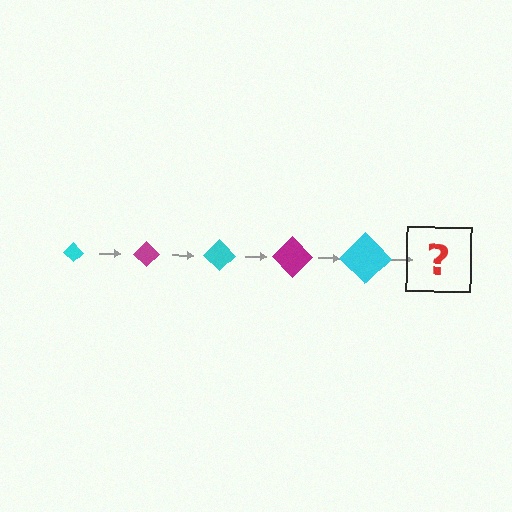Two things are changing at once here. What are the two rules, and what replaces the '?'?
The two rules are that the diamond grows larger each step and the color cycles through cyan and magenta. The '?' should be a magenta diamond, larger than the previous one.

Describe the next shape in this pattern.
It should be a magenta diamond, larger than the previous one.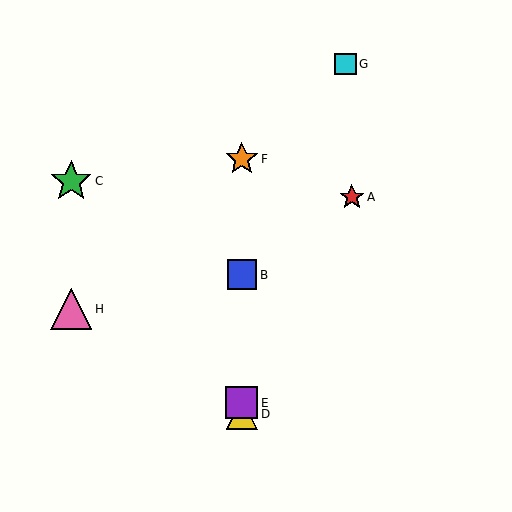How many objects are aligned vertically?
4 objects (B, D, E, F) are aligned vertically.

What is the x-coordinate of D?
Object D is at x≈242.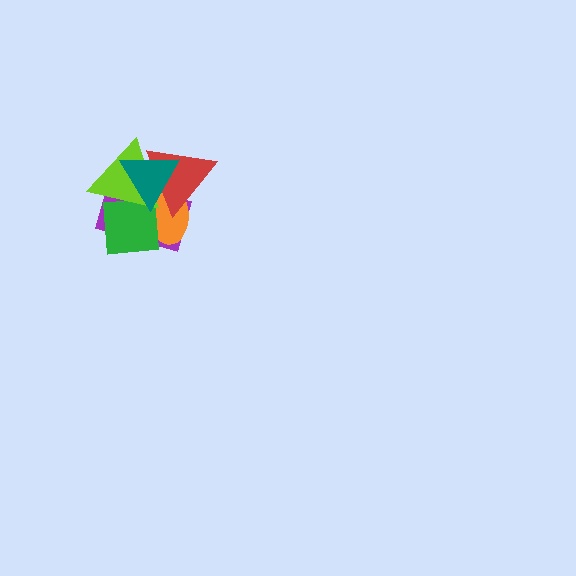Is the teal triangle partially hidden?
No, no other shape covers it.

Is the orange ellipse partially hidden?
Yes, it is partially covered by another shape.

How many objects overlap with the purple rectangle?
5 objects overlap with the purple rectangle.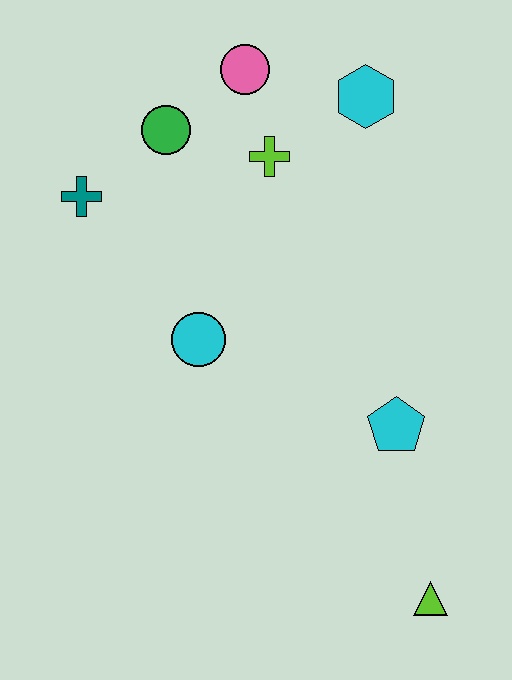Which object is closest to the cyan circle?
The teal cross is closest to the cyan circle.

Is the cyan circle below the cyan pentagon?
No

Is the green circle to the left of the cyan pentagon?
Yes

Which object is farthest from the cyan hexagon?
The lime triangle is farthest from the cyan hexagon.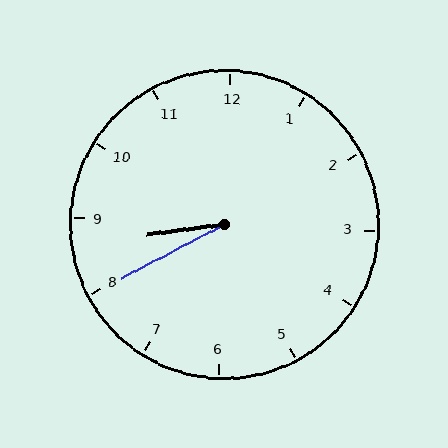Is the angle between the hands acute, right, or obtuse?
It is acute.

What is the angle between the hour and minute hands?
Approximately 20 degrees.